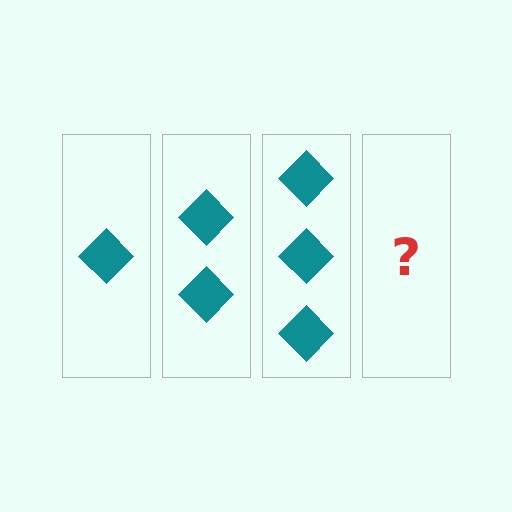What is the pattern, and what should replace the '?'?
The pattern is that each step adds one more diamond. The '?' should be 4 diamonds.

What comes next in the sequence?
The next element should be 4 diamonds.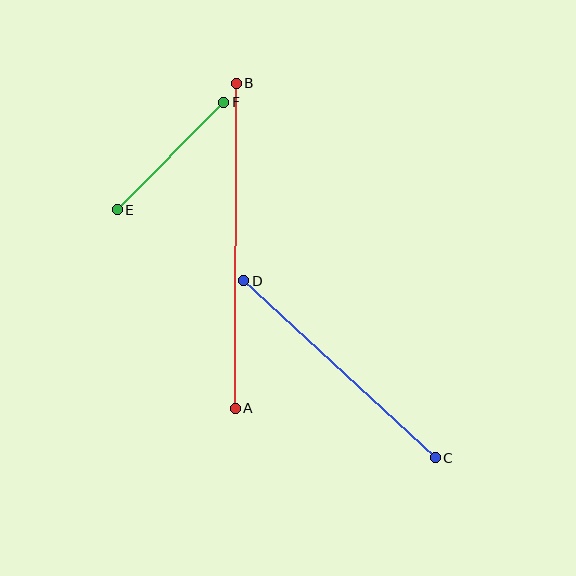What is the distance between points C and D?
The distance is approximately 261 pixels.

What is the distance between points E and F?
The distance is approximately 151 pixels.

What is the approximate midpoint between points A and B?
The midpoint is at approximately (236, 246) pixels.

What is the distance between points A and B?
The distance is approximately 325 pixels.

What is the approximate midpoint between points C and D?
The midpoint is at approximately (340, 369) pixels.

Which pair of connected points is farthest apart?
Points A and B are farthest apart.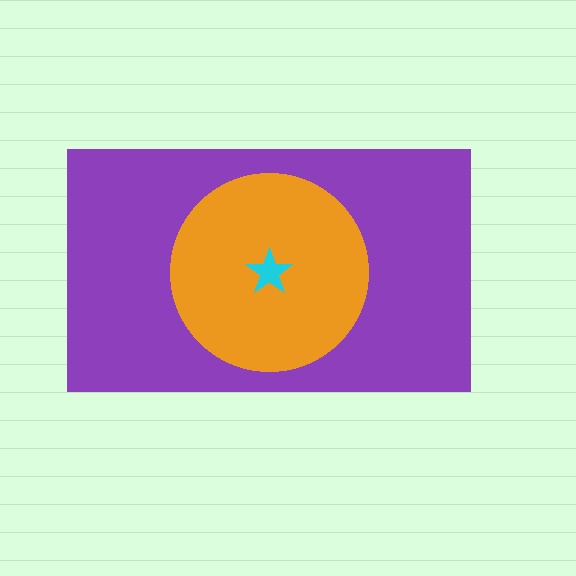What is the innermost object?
The cyan star.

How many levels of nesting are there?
3.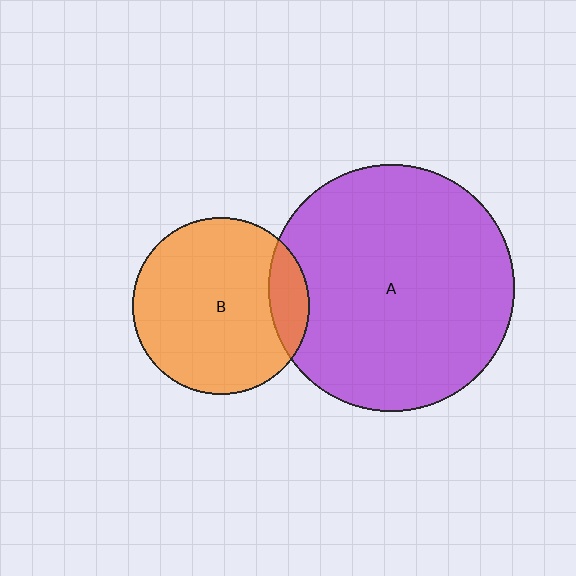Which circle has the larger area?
Circle A (purple).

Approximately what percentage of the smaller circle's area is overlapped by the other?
Approximately 15%.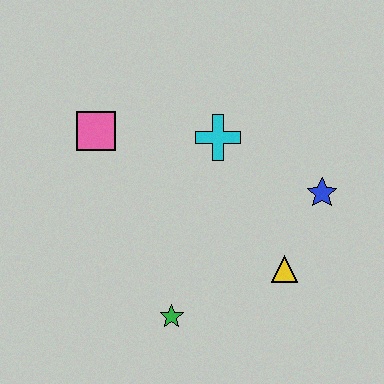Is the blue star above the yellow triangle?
Yes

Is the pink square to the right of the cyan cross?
No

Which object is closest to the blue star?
The yellow triangle is closest to the blue star.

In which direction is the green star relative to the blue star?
The green star is to the left of the blue star.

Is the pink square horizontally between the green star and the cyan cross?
No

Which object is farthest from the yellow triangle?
The pink square is farthest from the yellow triangle.